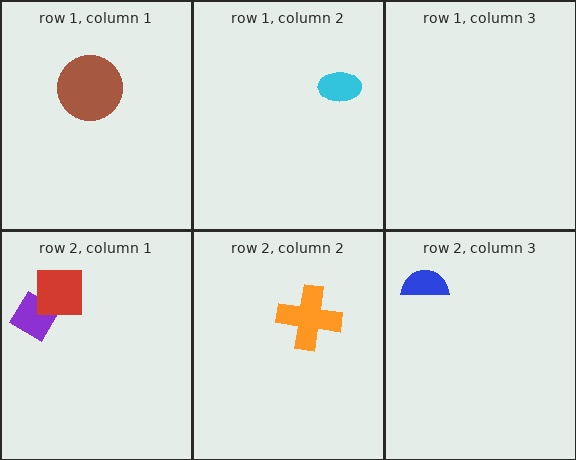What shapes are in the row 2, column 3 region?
The blue semicircle.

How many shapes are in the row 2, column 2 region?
1.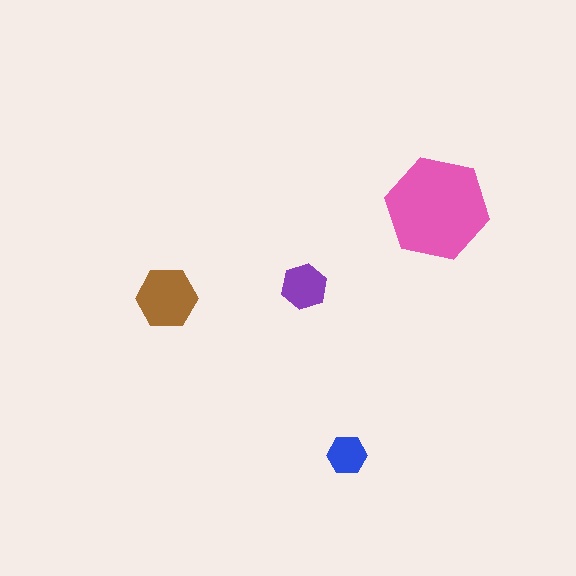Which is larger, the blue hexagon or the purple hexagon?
The purple one.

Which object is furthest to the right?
The pink hexagon is rightmost.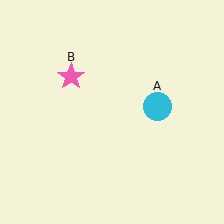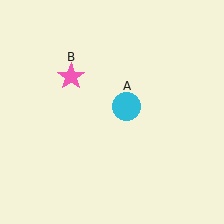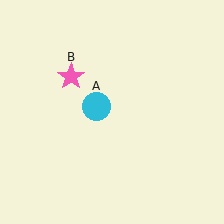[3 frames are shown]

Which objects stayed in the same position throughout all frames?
Pink star (object B) remained stationary.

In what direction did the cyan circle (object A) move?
The cyan circle (object A) moved left.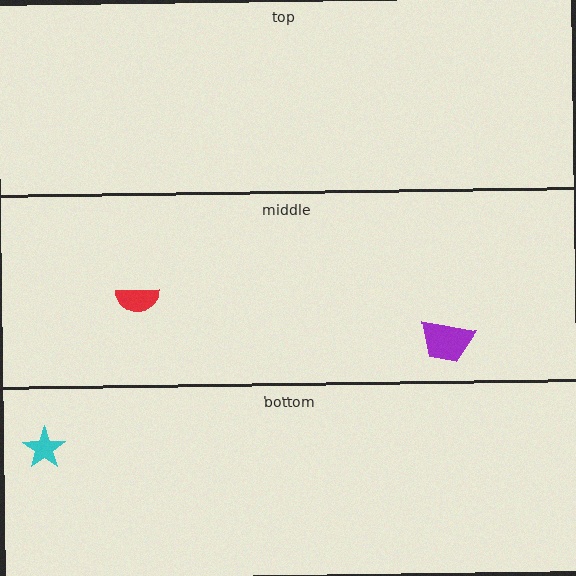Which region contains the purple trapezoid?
The middle region.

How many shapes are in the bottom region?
1.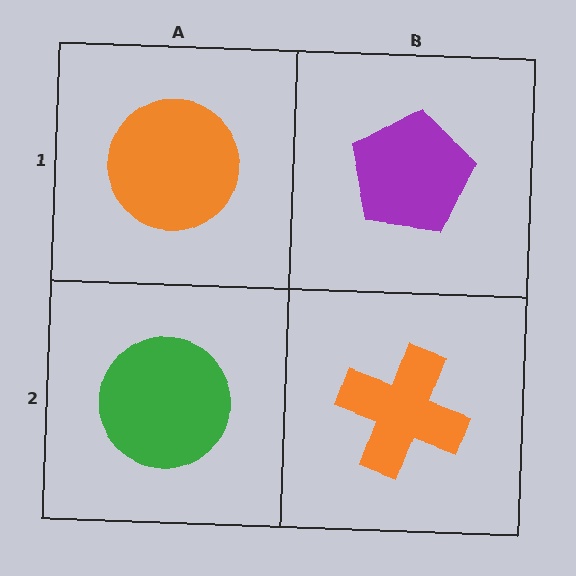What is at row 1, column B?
A purple pentagon.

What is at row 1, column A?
An orange circle.